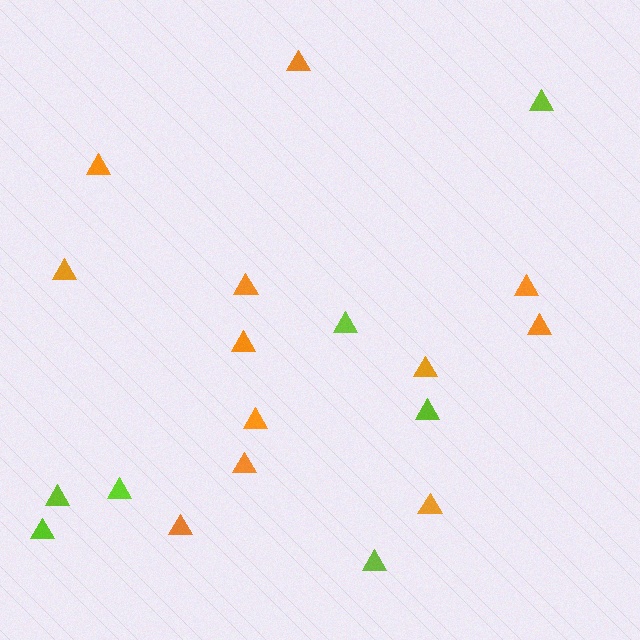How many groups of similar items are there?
There are 2 groups: one group of orange triangles (12) and one group of lime triangles (7).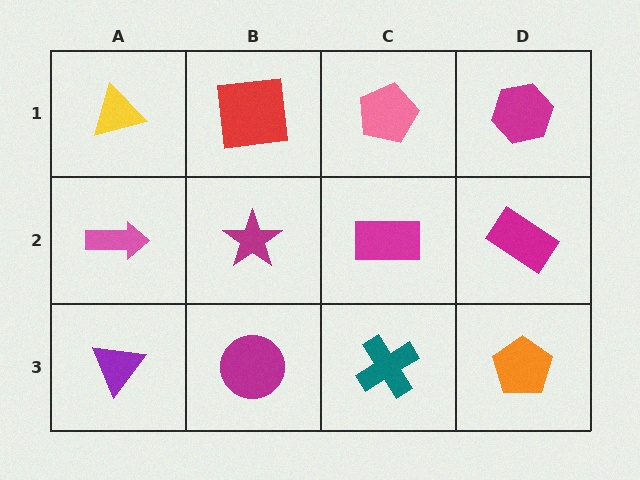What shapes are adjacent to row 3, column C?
A magenta rectangle (row 2, column C), a magenta circle (row 3, column B), an orange pentagon (row 3, column D).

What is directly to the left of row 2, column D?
A magenta rectangle.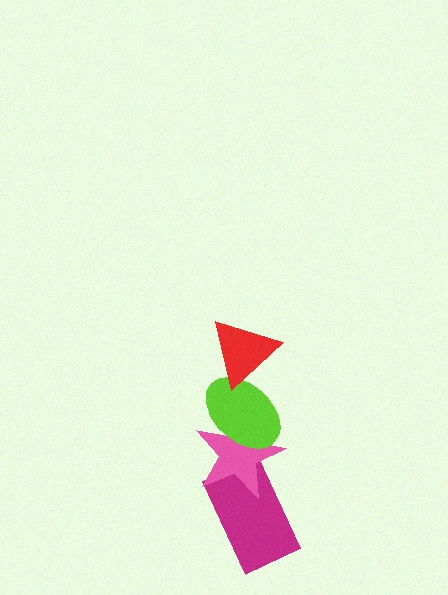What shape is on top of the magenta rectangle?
The pink star is on top of the magenta rectangle.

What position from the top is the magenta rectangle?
The magenta rectangle is 4th from the top.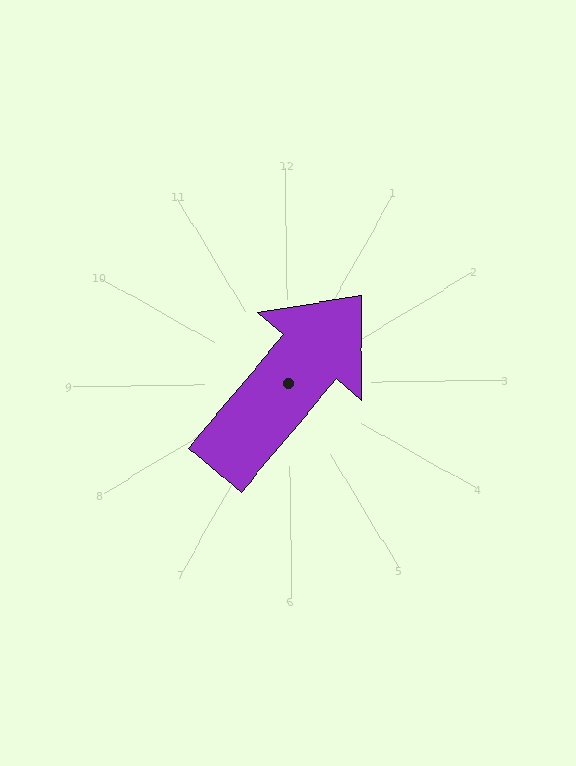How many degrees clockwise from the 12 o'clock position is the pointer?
Approximately 41 degrees.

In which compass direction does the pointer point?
Northeast.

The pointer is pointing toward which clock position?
Roughly 1 o'clock.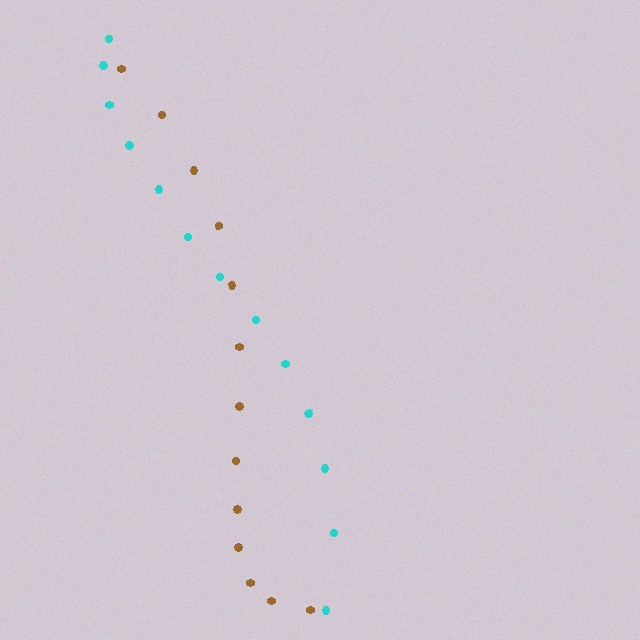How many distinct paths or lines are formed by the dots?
There are 2 distinct paths.